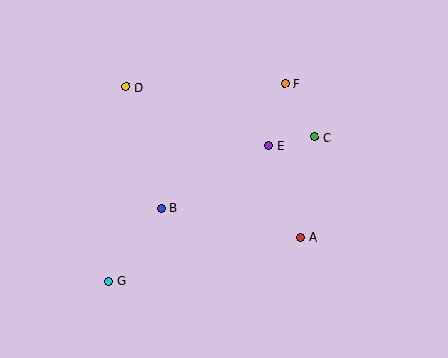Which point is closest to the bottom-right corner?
Point A is closest to the bottom-right corner.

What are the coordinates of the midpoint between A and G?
The midpoint between A and G is at (205, 259).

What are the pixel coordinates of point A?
Point A is at (300, 237).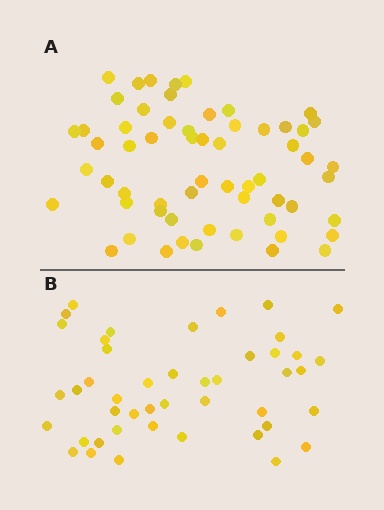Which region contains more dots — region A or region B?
Region A (the top region) has more dots.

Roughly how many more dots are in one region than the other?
Region A has approximately 15 more dots than region B.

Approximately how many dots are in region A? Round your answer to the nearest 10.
About 60 dots.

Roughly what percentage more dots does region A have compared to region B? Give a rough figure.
About 35% more.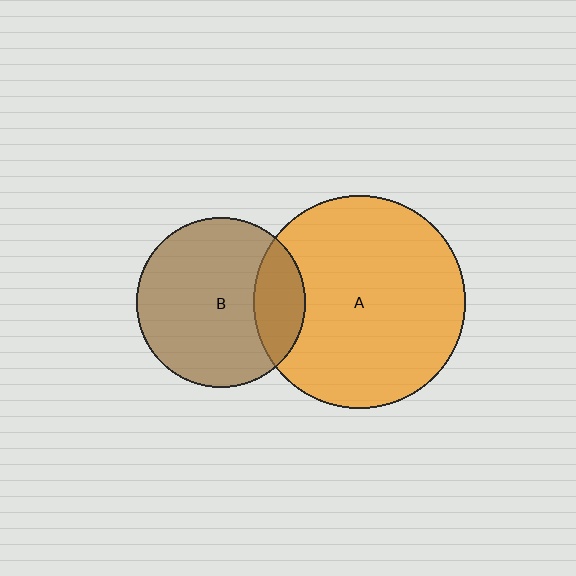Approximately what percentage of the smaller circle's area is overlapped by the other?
Approximately 20%.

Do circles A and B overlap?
Yes.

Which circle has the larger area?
Circle A (orange).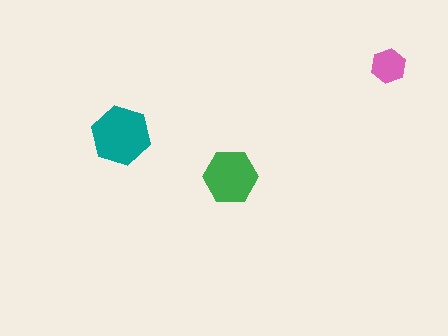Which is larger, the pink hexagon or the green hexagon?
The green one.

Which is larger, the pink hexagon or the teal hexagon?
The teal one.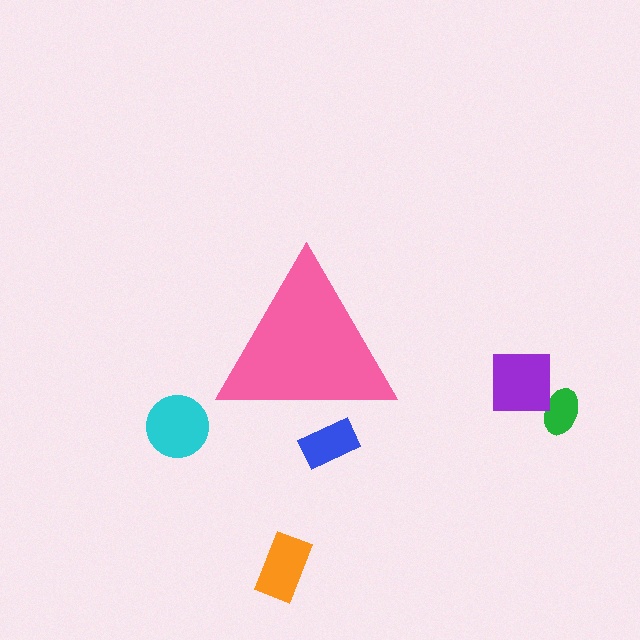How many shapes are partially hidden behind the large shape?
1 shape is partially hidden.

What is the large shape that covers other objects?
A pink triangle.